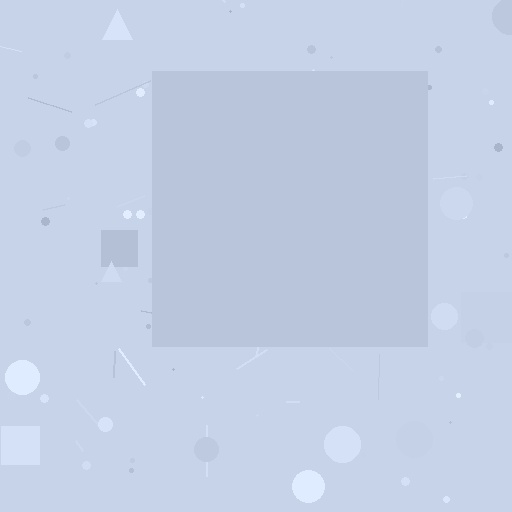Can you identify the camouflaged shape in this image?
The camouflaged shape is a square.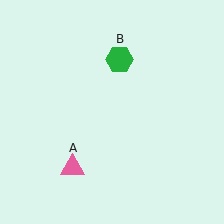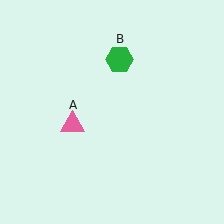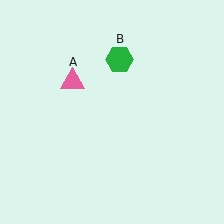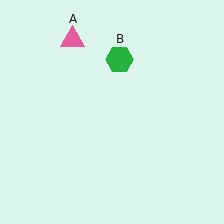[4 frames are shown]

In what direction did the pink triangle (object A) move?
The pink triangle (object A) moved up.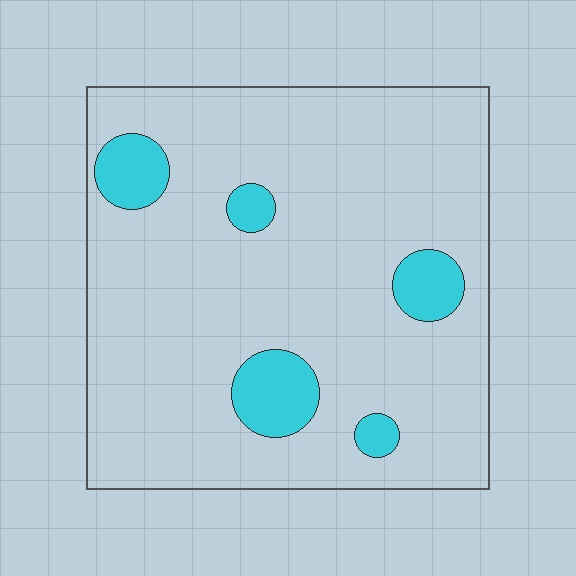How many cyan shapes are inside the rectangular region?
5.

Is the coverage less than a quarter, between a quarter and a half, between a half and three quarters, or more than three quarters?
Less than a quarter.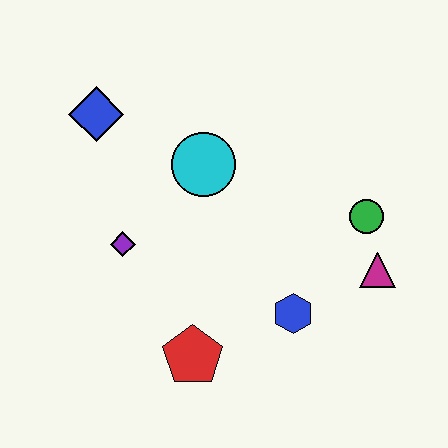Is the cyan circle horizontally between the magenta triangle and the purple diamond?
Yes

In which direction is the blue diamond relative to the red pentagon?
The blue diamond is above the red pentagon.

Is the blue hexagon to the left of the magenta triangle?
Yes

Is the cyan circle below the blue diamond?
Yes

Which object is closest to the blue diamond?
The cyan circle is closest to the blue diamond.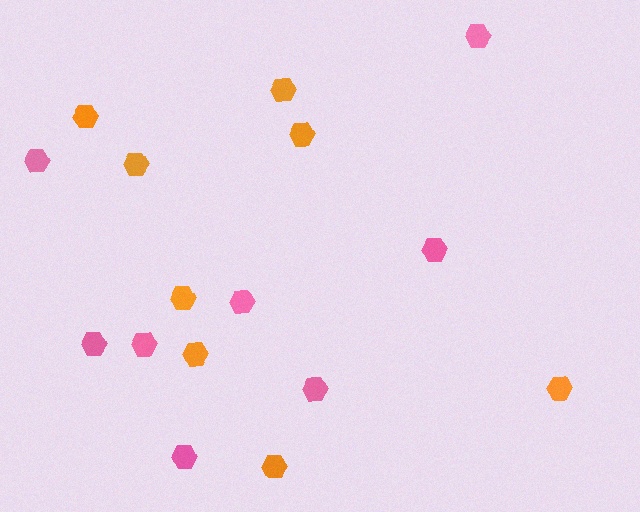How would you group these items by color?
There are 2 groups: one group of pink hexagons (8) and one group of orange hexagons (8).